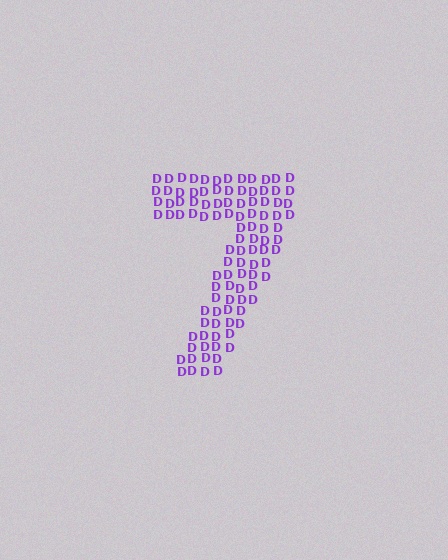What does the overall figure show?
The overall figure shows the digit 7.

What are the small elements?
The small elements are letter D's.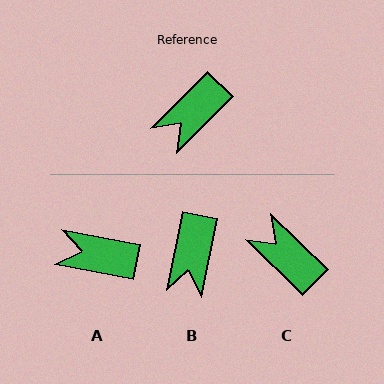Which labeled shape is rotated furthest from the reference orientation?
C, about 90 degrees away.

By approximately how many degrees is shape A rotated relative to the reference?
Approximately 56 degrees clockwise.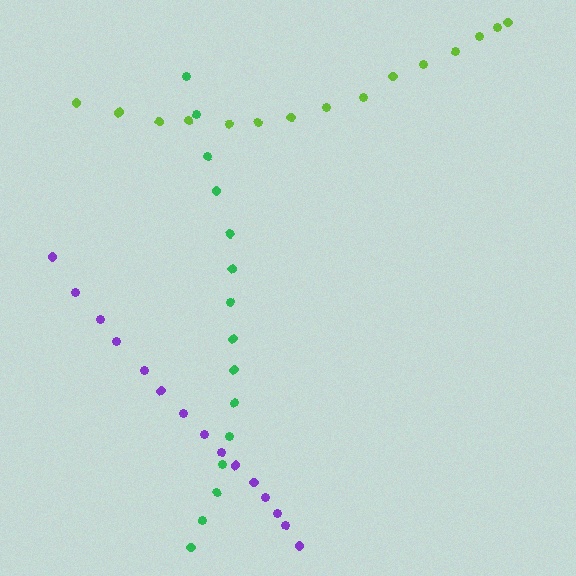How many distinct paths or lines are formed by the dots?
There are 3 distinct paths.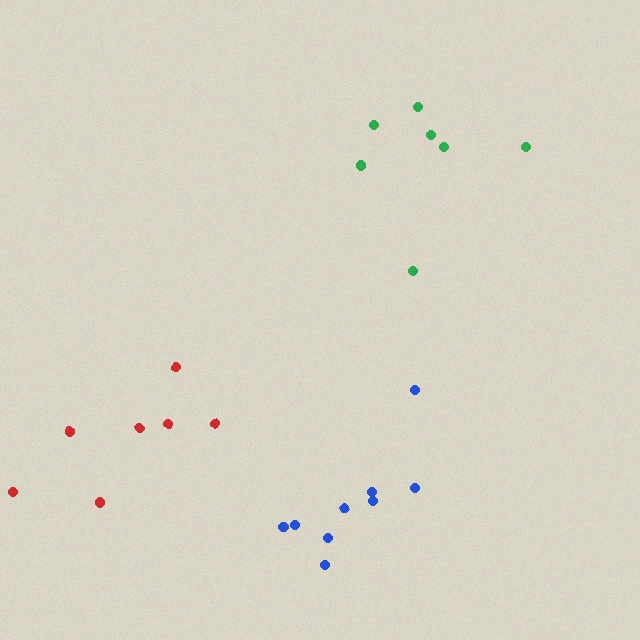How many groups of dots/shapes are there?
There are 3 groups.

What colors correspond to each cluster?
The clusters are colored: blue, green, red.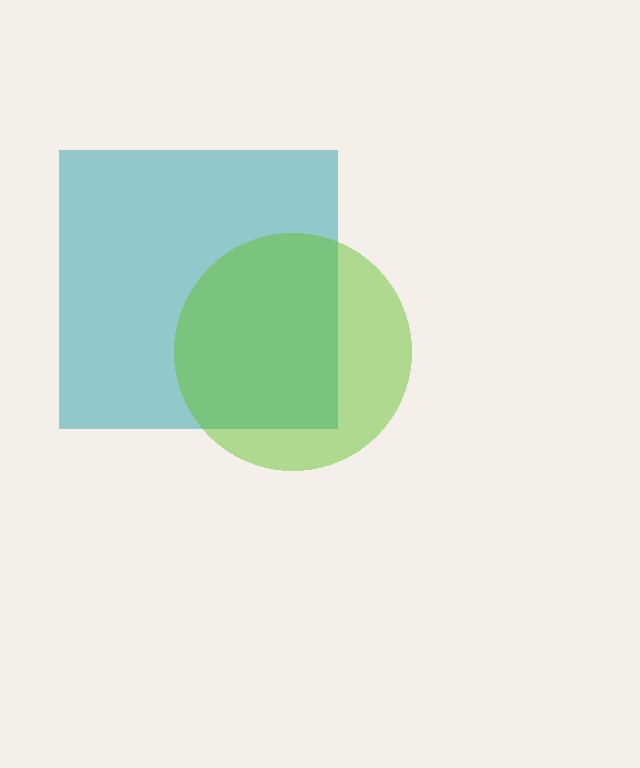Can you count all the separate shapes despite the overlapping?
Yes, there are 2 separate shapes.